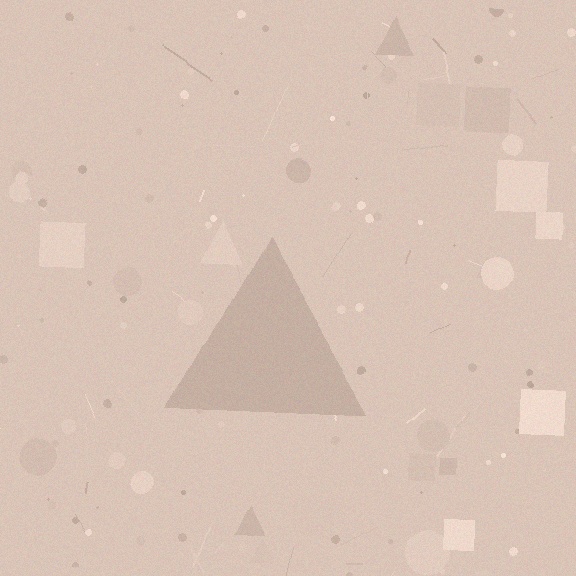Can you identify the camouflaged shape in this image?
The camouflaged shape is a triangle.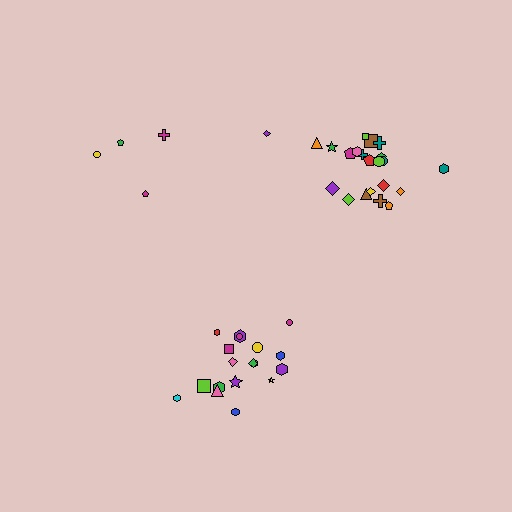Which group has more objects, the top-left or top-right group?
The top-right group.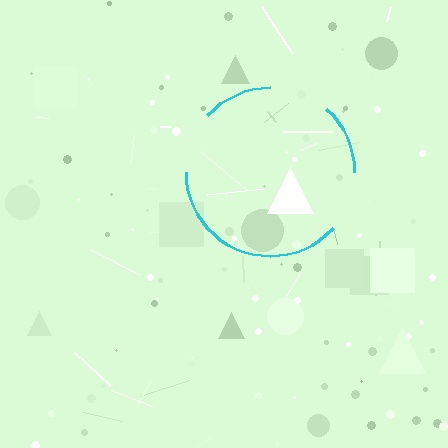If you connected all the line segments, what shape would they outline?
They would outline a circle.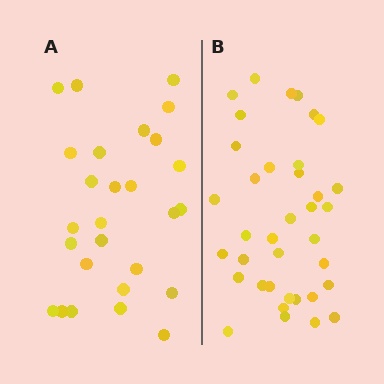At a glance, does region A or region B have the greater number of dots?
Region B (the right region) has more dots.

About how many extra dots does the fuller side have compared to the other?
Region B has roughly 10 or so more dots than region A.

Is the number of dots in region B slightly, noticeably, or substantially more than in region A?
Region B has noticeably more, but not dramatically so. The ratio is roughly 1.4 to 1.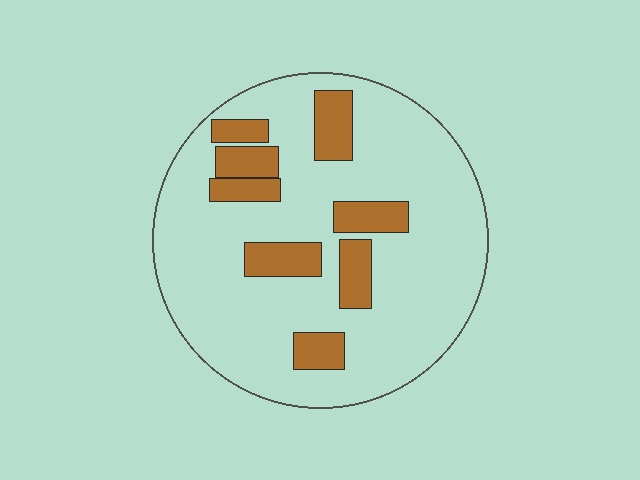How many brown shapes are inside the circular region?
8.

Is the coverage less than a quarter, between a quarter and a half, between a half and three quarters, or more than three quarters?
Less than a quarter.